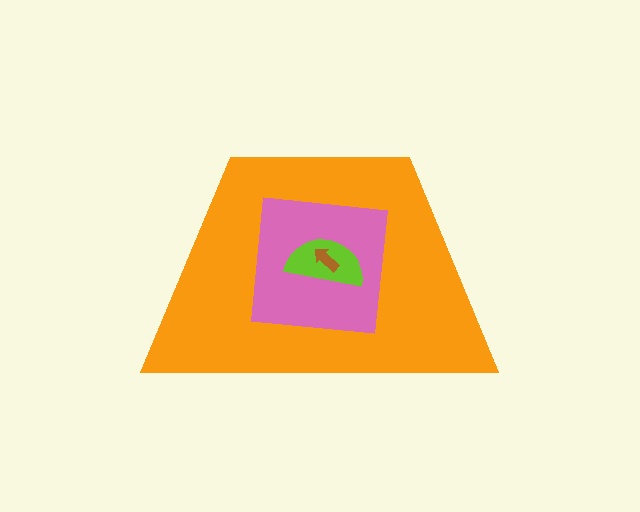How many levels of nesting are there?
4.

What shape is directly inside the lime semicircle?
The brown arrow.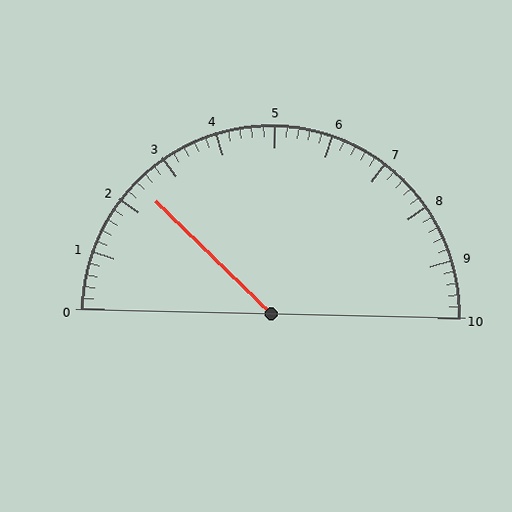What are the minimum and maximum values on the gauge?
The gauge ranges from 0 to 10.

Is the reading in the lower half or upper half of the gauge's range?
The reading is in the lower half of the range (0 to 10).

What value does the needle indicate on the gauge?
The needle indicates approximately 2.4.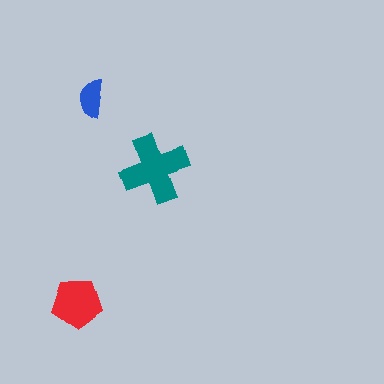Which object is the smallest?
The blue semicircle.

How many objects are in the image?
There are 3 objects in the image.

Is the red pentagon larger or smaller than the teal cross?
Smaller.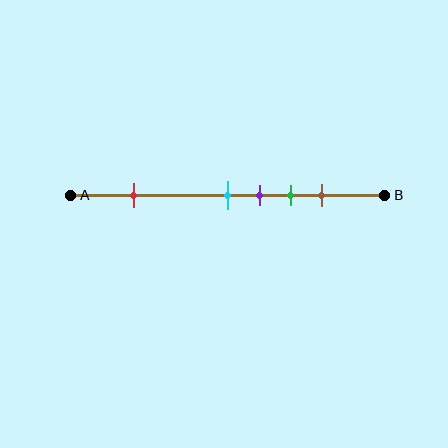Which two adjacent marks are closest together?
The cyan and purple marks are the closest adjacent pair.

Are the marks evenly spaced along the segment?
No, the marks are not evenly spaced.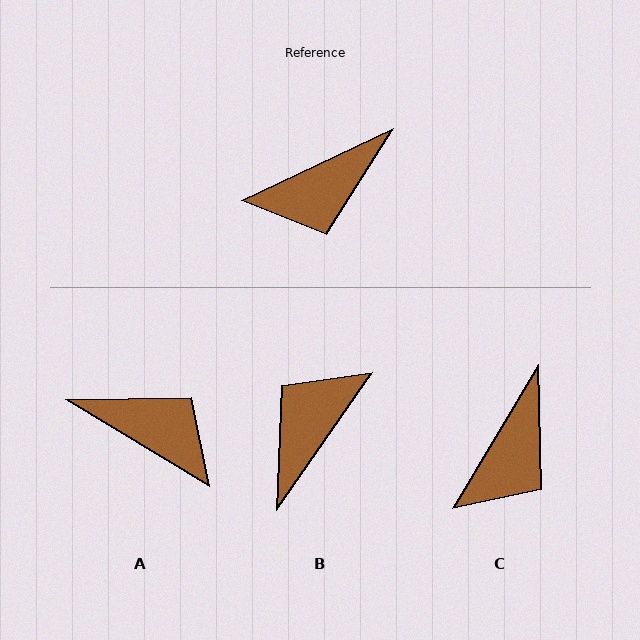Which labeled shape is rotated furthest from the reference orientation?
B, about 150 degrees away.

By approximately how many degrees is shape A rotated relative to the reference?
Approximately 124 degrees counter-clockwise.